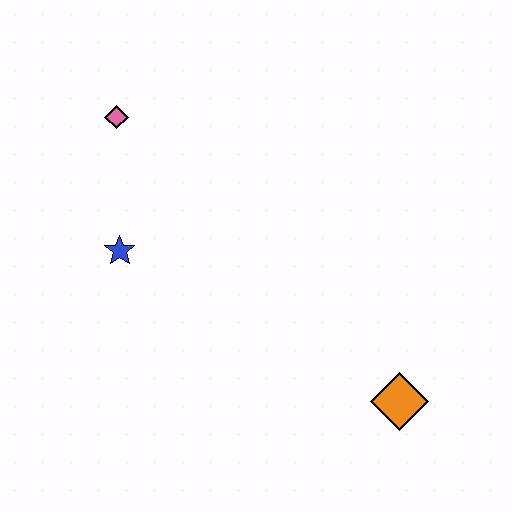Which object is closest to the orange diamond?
The blue star is closest to the orange diamond.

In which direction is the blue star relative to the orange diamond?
The blue star is to the left of the orange diamond.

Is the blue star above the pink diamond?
No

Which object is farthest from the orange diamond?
The pink diamond is farthest from the orange diamond.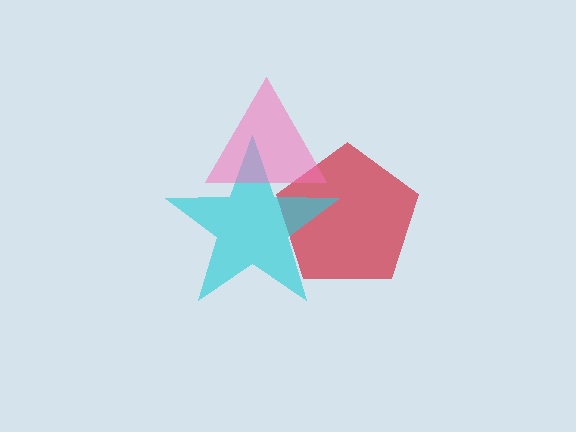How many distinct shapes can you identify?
There are 3 distinct shapes: a red pentagon, a cyan star, a pink triangle.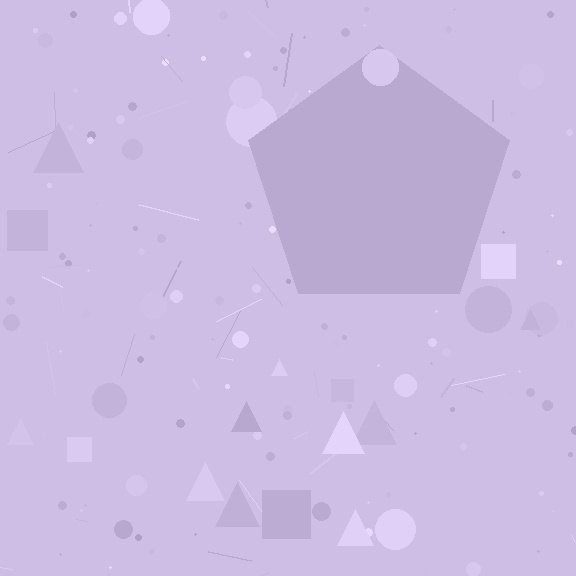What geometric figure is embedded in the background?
A pentagon is embedded in the background.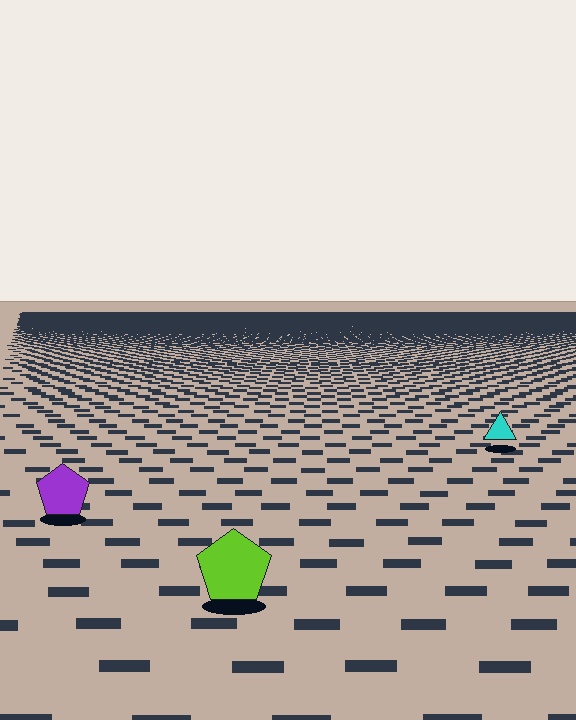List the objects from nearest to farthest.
From nearest to farthest: the lime pentagon, the purple pentagon, the cyan triangle.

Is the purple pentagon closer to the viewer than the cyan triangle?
Yes. The purple pentagon is closer — you can tell from the texture gradient: the ground texture is coarser near it.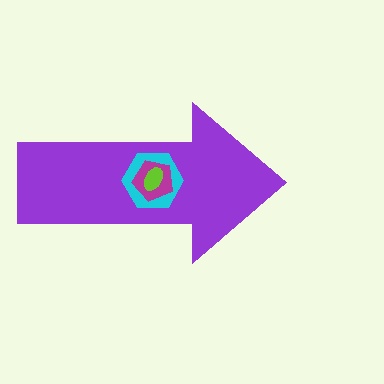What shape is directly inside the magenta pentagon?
The lime ellipse.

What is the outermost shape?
The purple arrow.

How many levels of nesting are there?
4.